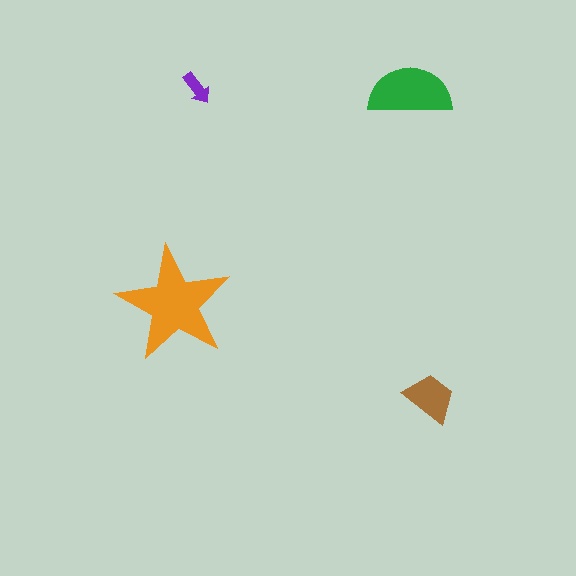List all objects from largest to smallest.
The orange star, the green semicircle, the brown trapezoid, the purple arrow.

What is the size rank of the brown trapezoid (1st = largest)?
3rd.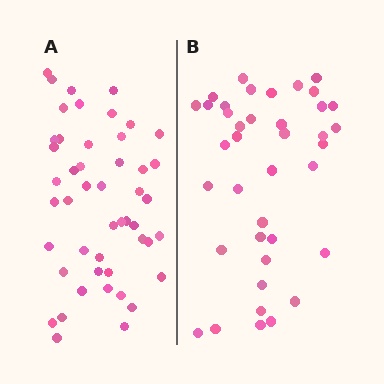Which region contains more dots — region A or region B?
Region A (the left region) has more dots.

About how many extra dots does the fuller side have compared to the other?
Region A has roughly 8 or so more dots than region B.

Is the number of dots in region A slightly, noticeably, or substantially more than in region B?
Region A has only slightly more — the two regions are fairly close. The ratio is roughly 1.2 to 1.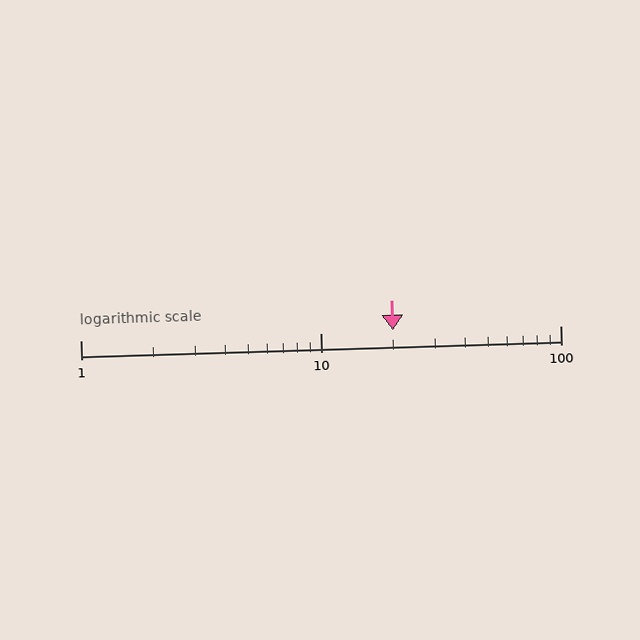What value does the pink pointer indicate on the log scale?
The pointer indicates approximately 20.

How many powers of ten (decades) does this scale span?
The scale spans 2 decades, from 1 to 100.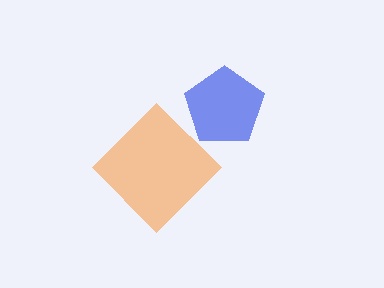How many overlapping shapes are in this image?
There are 2 overlapping shapes in the image.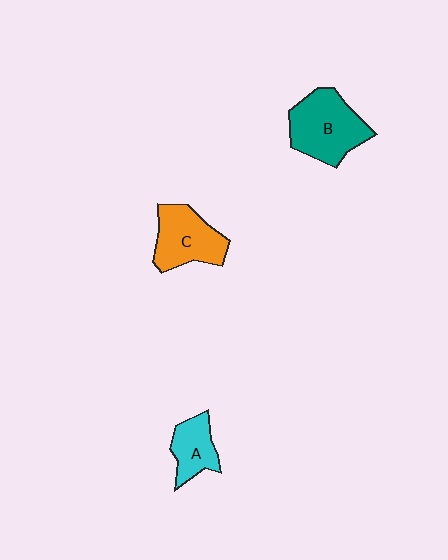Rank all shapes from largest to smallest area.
From largest to smallest: B (teal), C (orange), A (cyan).